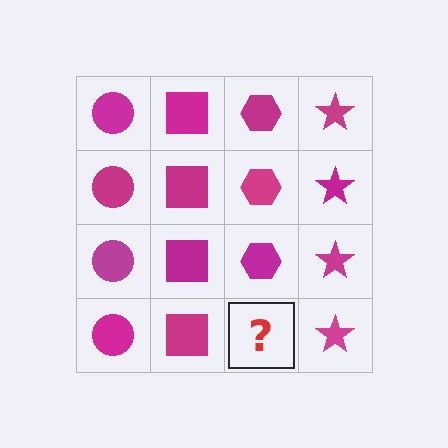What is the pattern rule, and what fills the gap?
The rule is that each column has a consistent shape. The gap should be filled with a magenta hexagon.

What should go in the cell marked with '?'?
The missing cell should contain a magenta hexagon.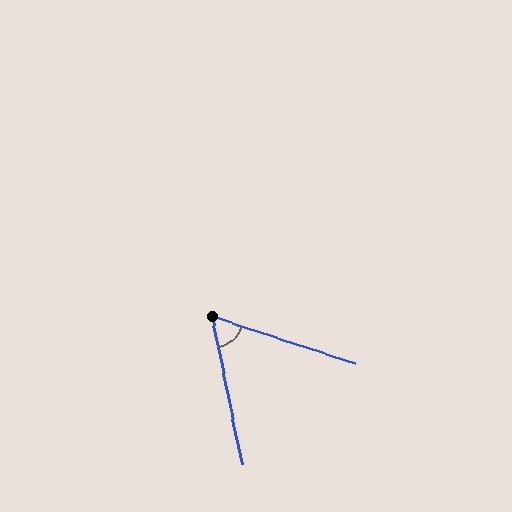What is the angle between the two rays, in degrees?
Approximately 60 degrees.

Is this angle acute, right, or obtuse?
It is acute.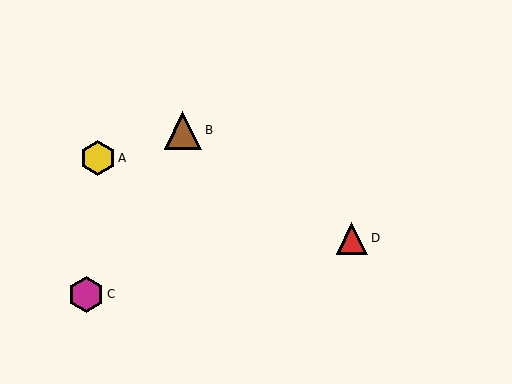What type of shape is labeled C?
Shape C is a magenta hexagon.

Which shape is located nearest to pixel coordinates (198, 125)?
The brown triangle (labeled B) at (183, 130) is nearest to that location.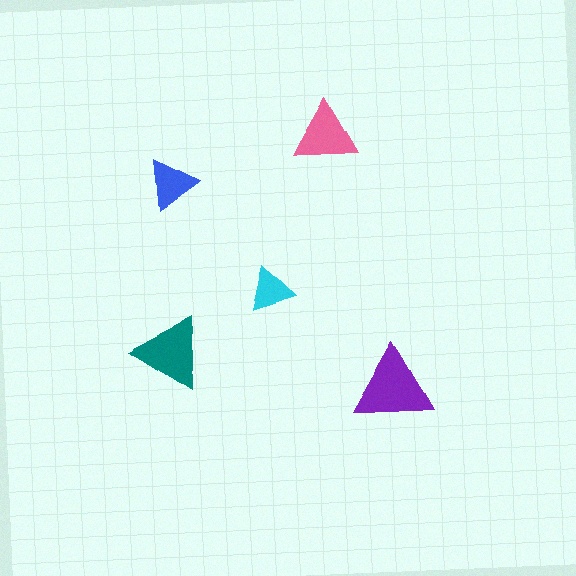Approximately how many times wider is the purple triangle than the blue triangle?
About 1.5 times wider.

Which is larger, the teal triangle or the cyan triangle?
The teal one.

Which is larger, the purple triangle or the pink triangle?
The purple one.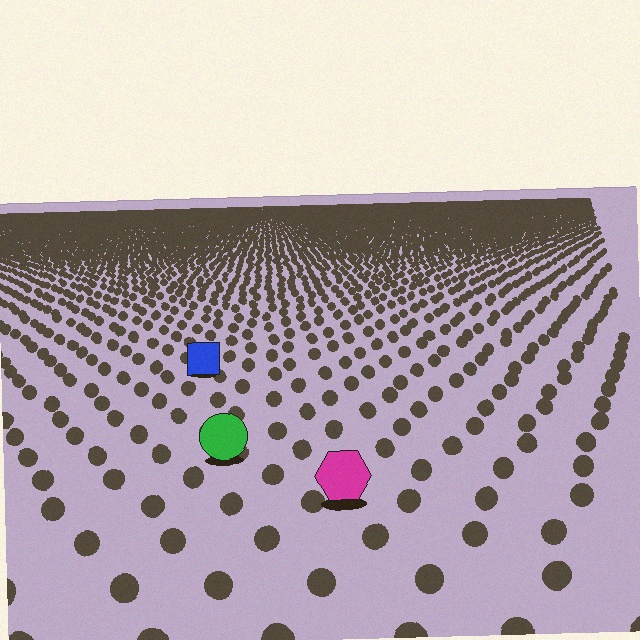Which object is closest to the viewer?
The magenta hexagon is closest. The texture marks near it are larger and more spread out.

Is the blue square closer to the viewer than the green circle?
No. The green circle is closer — you can tell from the texture gradient: the ground texture is coarser near it.